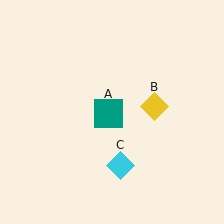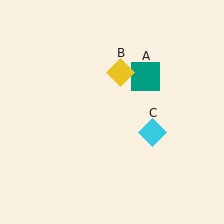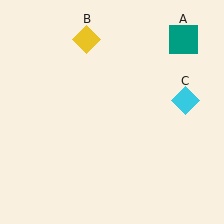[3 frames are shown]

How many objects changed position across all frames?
3 objects changed position: teal square (object A), yellow diamond (object B), cyan diamond (object C).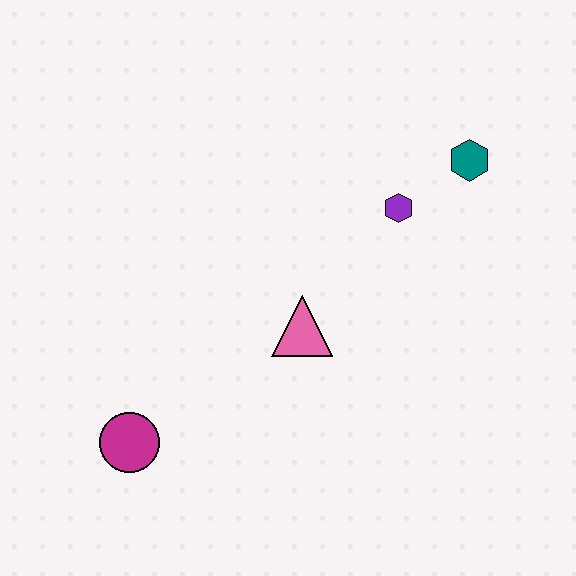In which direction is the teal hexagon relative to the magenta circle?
The teal hexagon is to the right of the magenta circle.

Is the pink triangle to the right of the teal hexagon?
No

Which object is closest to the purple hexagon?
The teal hexagon is closest to the purple hexagon.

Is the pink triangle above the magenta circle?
Yes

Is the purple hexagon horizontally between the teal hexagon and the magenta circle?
Yes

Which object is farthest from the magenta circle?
The teal hexagon is farthest from the magenta circle.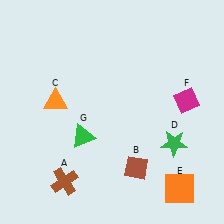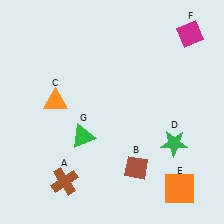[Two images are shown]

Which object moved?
The magenta diamond (F) moved up.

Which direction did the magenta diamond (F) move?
The magenta diamond (F) moved up.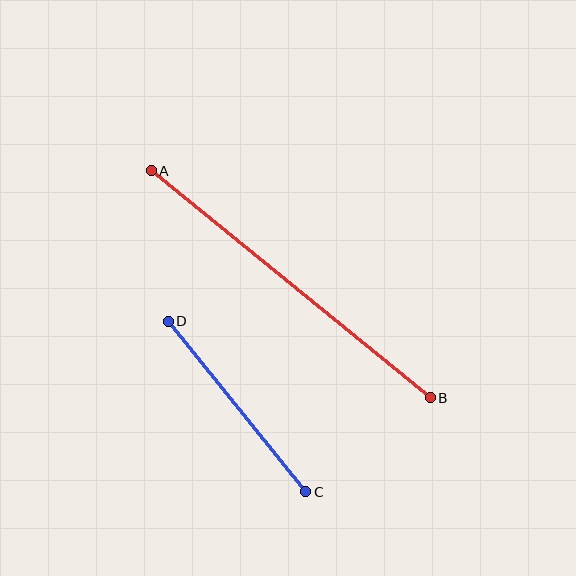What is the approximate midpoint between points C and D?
The midpoint is at approximately (237, 407) pixels.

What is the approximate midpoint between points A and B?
The midpoint is at approximately (291, 284) pixels.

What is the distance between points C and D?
The distance is approximately 219 pixels.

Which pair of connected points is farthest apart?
Points A and B are farthest apart.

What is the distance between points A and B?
The distance is approximately 360 pixels.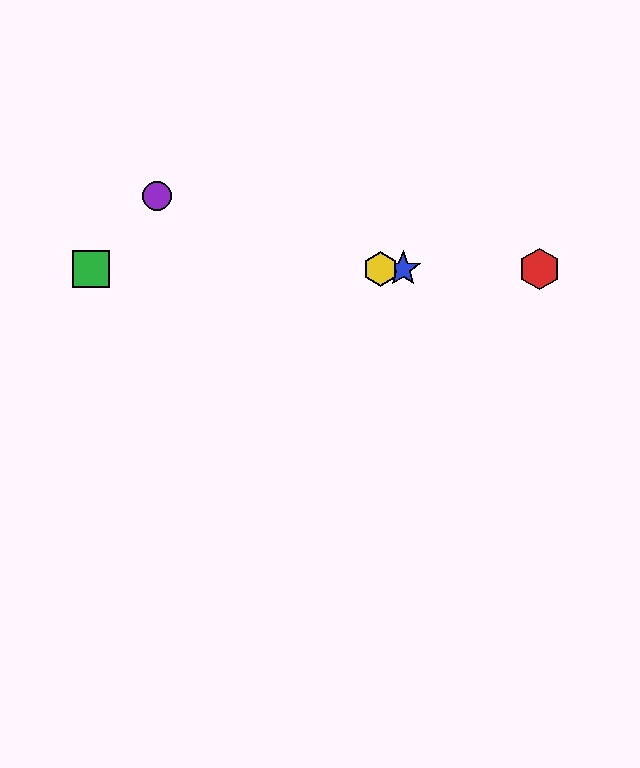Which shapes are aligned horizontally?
The red hexagon, the blue star, the green square, the yellow hexagon are aligned horizontally.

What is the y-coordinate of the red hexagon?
The red hexagon is at y≈269.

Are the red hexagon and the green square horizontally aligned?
Yes, both are at y≈269.